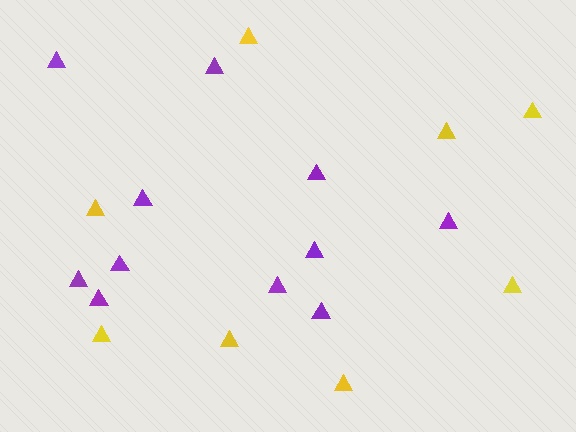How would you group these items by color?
There are 2 groups: one group of purple triangles (11) and one group of yellow triangles (8).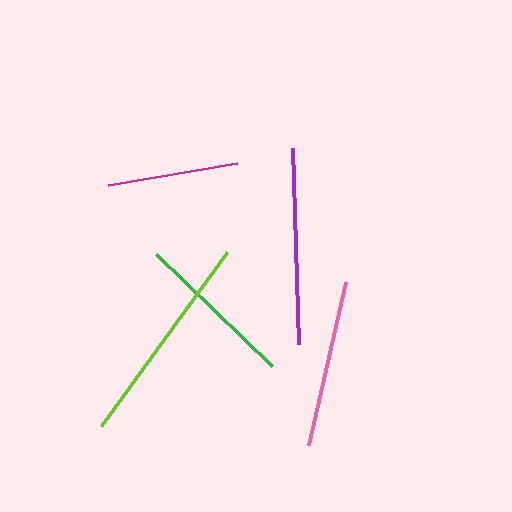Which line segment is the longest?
The lime line is the longest at approximately 215 pixels.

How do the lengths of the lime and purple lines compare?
The lime and purple lines are approximately the same length.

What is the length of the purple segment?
The purple segment is approximately 196 pixels long.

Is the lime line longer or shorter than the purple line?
The lime line is longer than the purple line.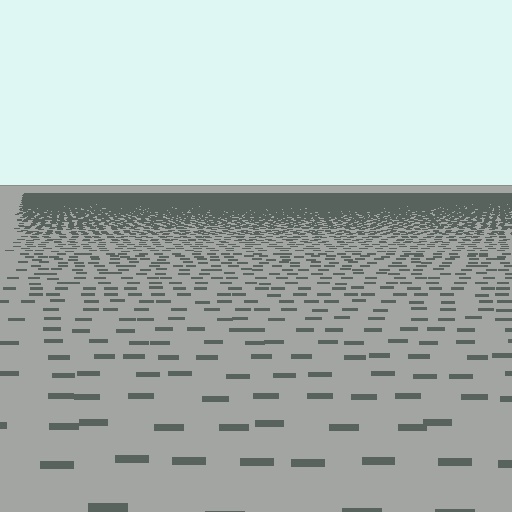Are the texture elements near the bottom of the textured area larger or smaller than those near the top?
Larger. Near the bottom, elements are closer to the viewer and appear at a bigger on-screen size.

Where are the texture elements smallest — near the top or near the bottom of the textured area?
Near the top.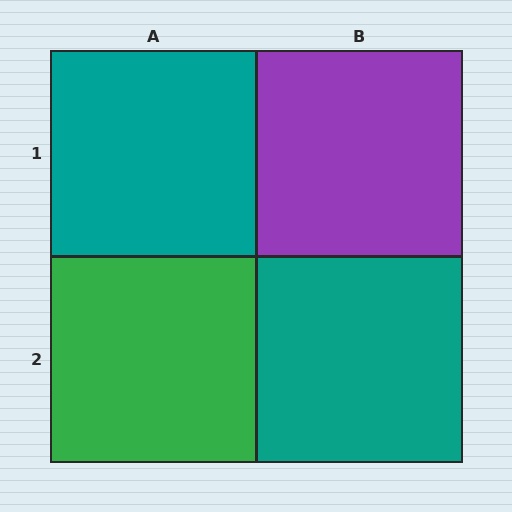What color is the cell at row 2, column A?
Green.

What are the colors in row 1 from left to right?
Teal, purple.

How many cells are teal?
2 cells are teal.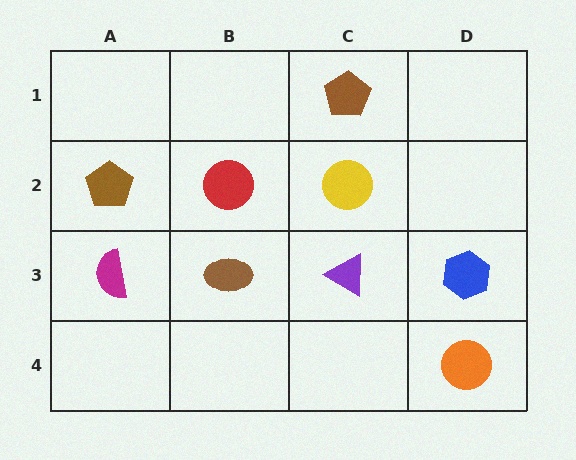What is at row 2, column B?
A red circle.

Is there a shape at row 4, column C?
No, that cell is empty.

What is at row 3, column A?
A magenta semicircle.